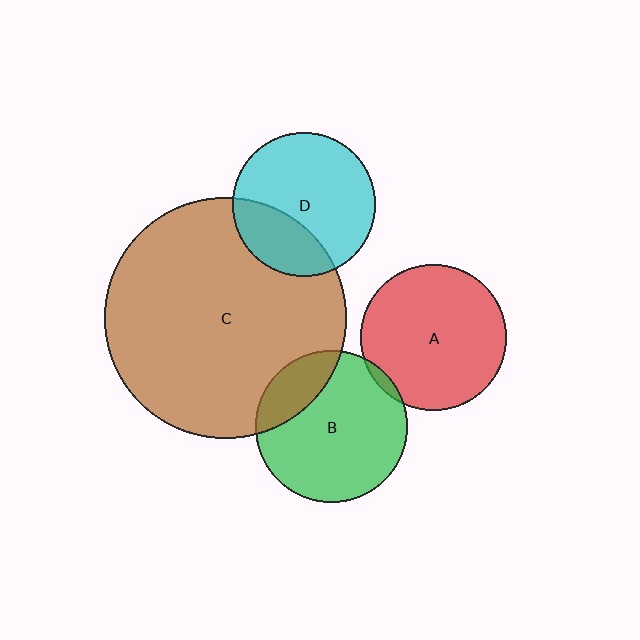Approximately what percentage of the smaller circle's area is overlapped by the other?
Approximately 30%.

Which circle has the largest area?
Circle C (brown).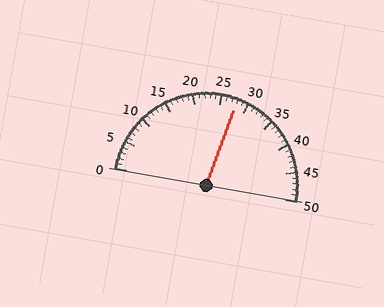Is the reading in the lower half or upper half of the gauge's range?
The reading is in the upper half of the range (0 to 50).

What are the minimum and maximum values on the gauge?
The gauge ranges from 0 to 50.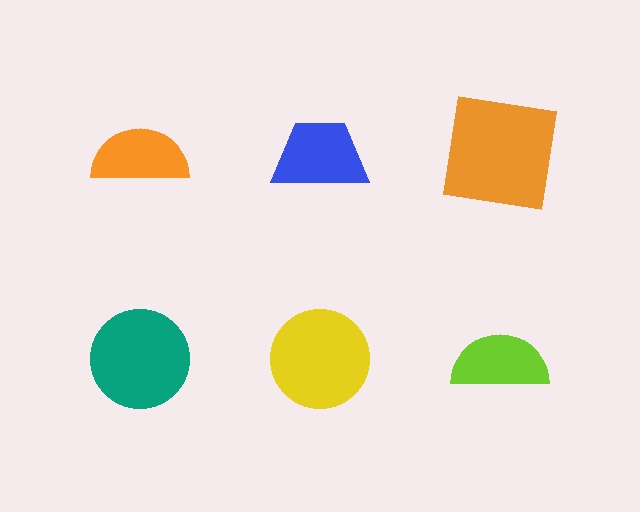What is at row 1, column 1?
An orange semicircle.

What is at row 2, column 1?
A teal circle.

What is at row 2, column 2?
A yellow circle.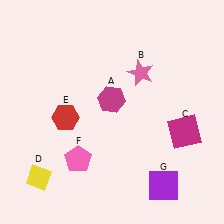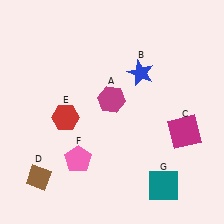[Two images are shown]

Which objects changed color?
B changed from pink to blue. D changed from yellow to brown. G changed from purple to teal.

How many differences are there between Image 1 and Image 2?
There are 3 differences between the two images.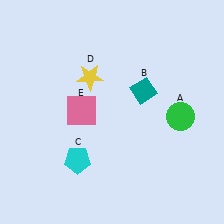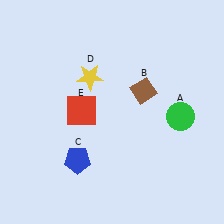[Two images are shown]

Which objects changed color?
B changed from teal to brown. C changed from cyan to blue. E changed from pink to red.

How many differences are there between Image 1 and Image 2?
There are 3 differences between the two images.